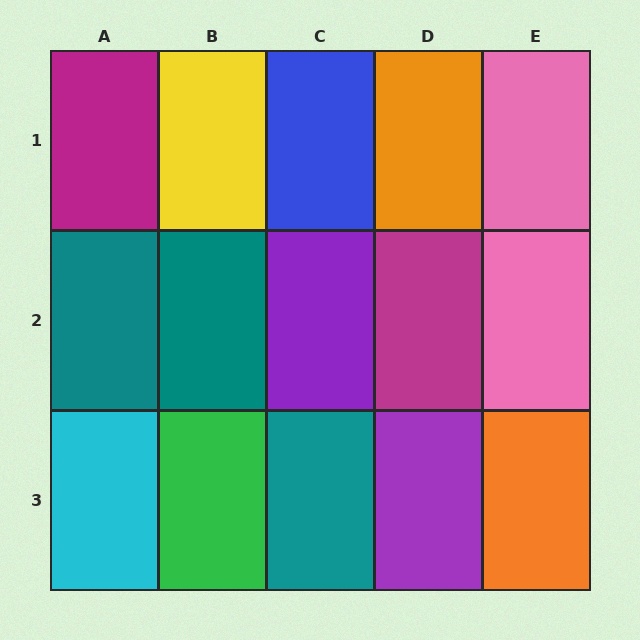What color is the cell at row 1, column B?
Yellow.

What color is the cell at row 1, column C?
Blue.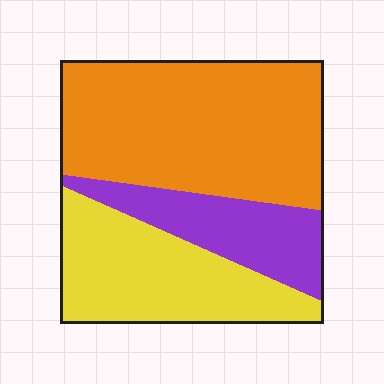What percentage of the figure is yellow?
Yellow takes up about one third (1/3) of the figure.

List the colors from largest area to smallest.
From largest to smallest: orange, yellow, purple.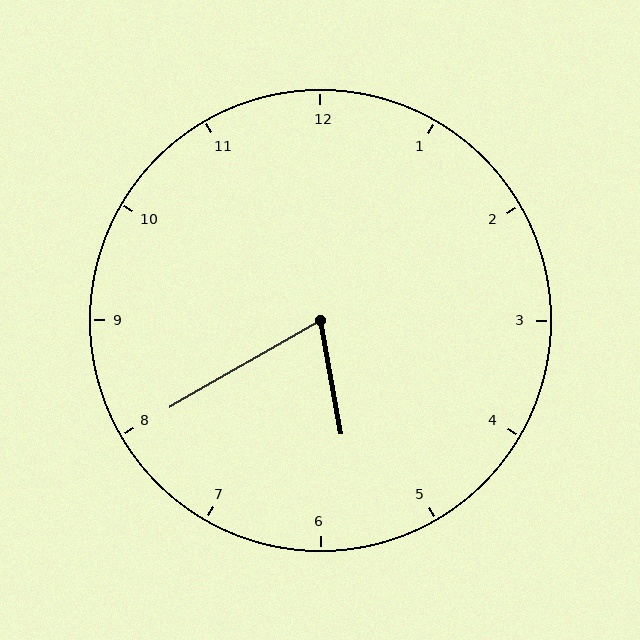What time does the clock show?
5:40.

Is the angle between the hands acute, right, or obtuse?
It is acute.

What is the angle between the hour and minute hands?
Approximately 70 degrees.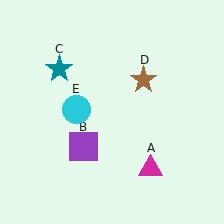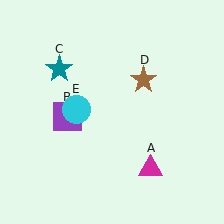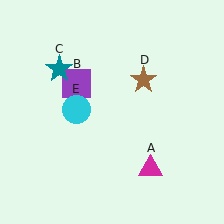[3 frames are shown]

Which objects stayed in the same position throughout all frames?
Magenta triangle (object A) and teal star (object C) and brown star (object D) and cyan circle (object E) remained stationary.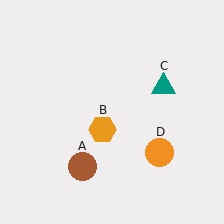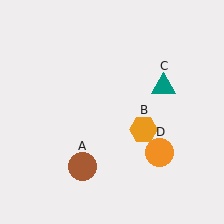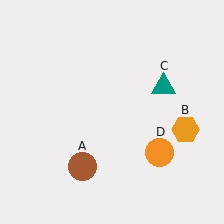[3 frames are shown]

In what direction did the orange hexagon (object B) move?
The orange hexagon (object B) moved right.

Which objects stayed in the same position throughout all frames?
Brown circle (object A) and teal triangle (object C) and orange circle (object D) remained stationary.